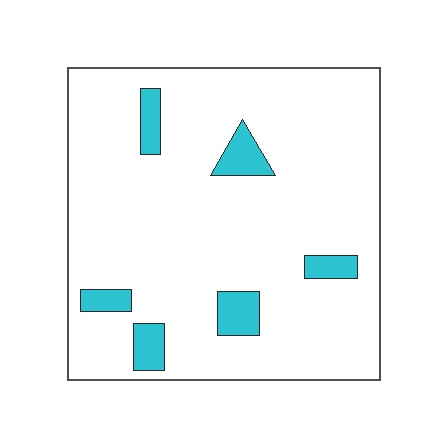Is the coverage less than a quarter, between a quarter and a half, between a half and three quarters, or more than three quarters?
Less than a quarter.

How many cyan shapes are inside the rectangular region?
6.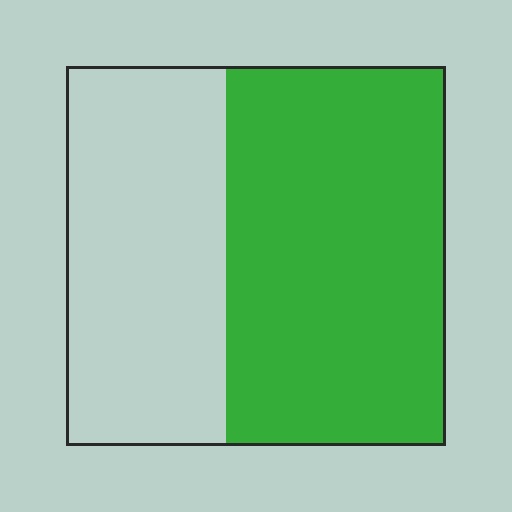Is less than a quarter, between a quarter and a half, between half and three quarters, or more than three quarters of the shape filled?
Between half and three quarters.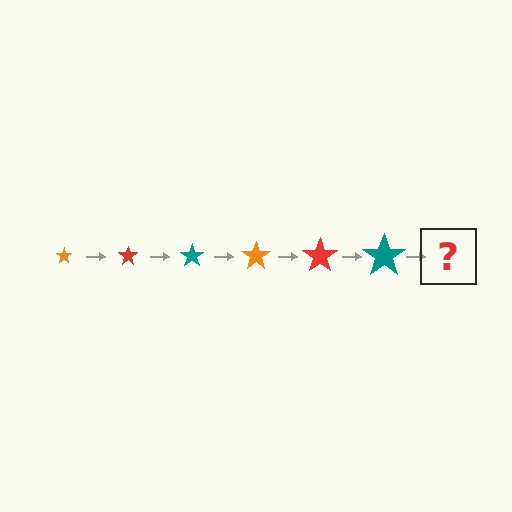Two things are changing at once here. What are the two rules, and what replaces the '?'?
The two rules are that the star grows larger each step and the color cycles through orange, red, and teal. The '?' should be an orange star, larger than the previous one.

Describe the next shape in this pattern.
It should be an orange star, larger than the previous one.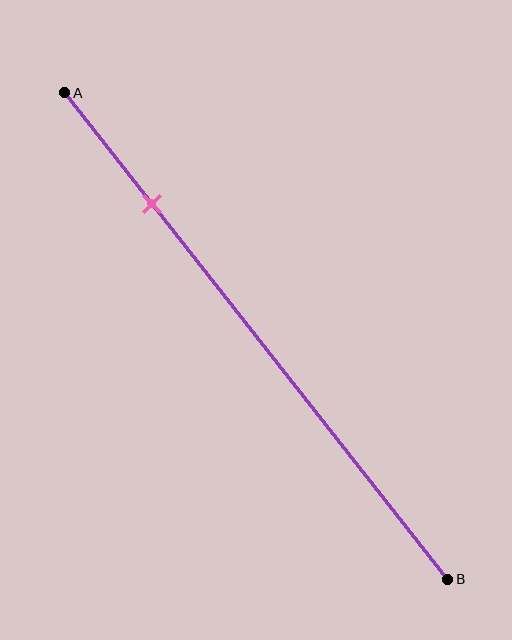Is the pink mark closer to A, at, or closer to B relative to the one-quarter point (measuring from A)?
The pink mark is approximately at the one-quarter point of segment AB.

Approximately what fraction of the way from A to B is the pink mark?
The pink mark is approximately 25% of the way from A to B.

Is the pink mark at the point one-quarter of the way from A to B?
Yes, the mark is approximately at the one-quarter point.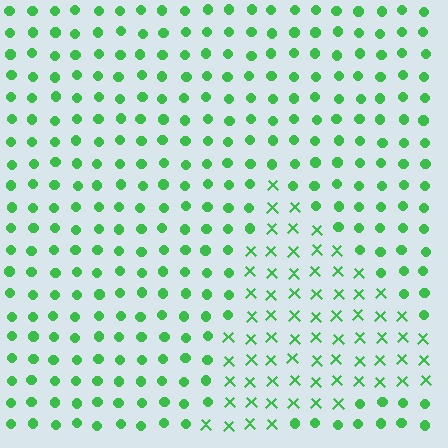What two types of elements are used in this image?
The image uses X marks inside the triangle region and circles outside it.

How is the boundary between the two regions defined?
The boundary is defined by a change in element shape: X marks inside vs. circles outside. All elements share the same color and spacing.